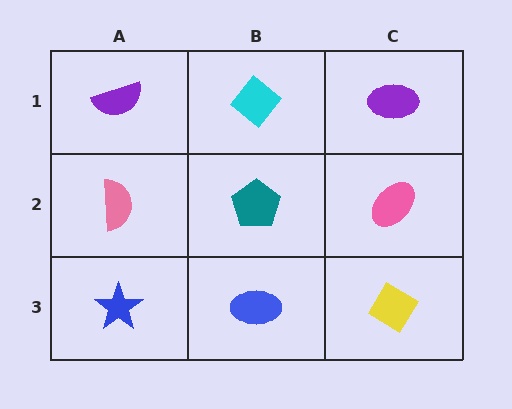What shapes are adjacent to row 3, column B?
A teal pentagon (row 2, column B), a blue star (row 3, column A), a yellow diamond (row 3, column C).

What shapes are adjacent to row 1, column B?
A teal pentagon (row 2, column B), a purple semicircle (row 1, column A), a purple ellipse (row 1, column C).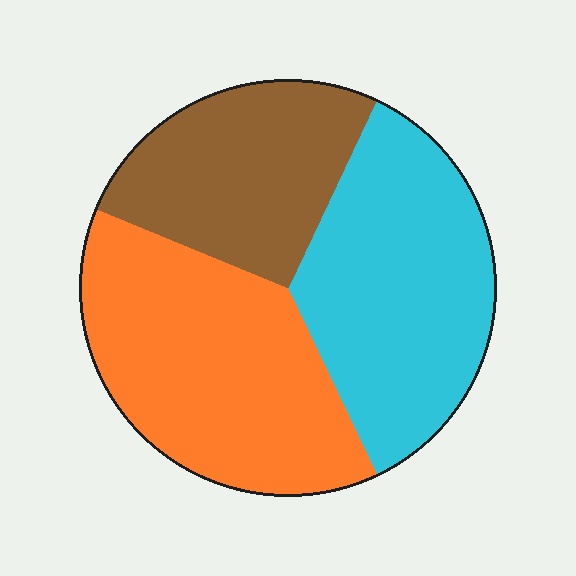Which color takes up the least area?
Brown, at roughly 25%.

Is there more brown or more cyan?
Cyan.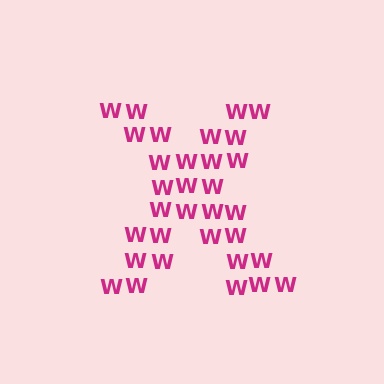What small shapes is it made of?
It is made of small letter W's.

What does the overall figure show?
The overall figure shows the letter X.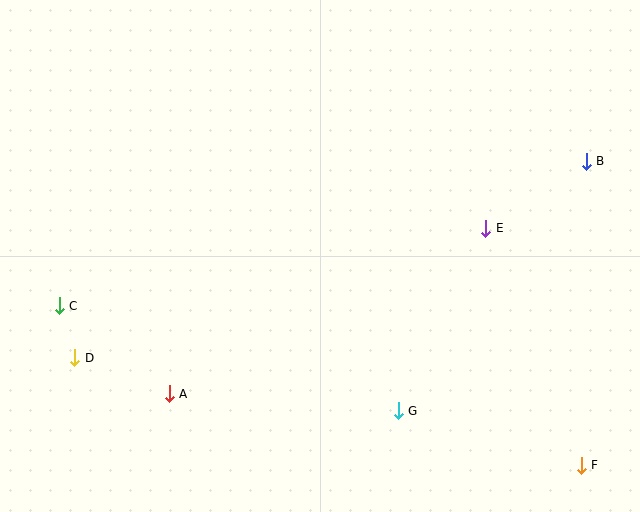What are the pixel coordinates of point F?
Point F is at (581, 465).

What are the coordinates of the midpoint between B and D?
The midpoint between B and D is at (330, 259).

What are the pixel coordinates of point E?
Point E is at (486, 228).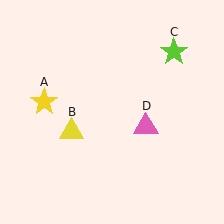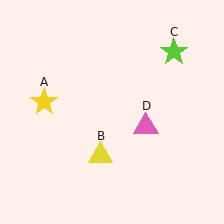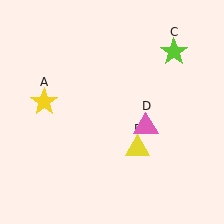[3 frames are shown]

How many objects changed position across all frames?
1 object changed position: yellow triangle (object B).